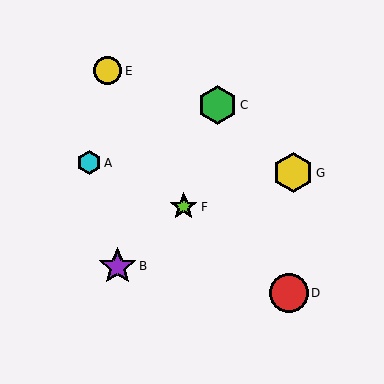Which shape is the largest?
The yellow hexagon (labeled G) is the largest.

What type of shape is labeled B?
Shape B is a purple star.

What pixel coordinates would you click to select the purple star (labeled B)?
Click at (117, 266) to select the purple star B.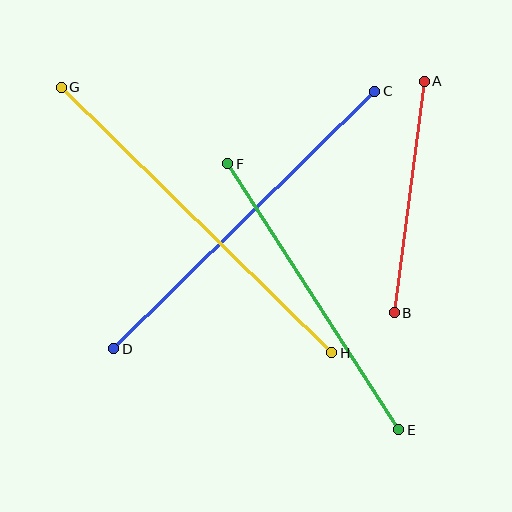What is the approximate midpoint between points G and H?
The midpoint is at approximately (196, 220) pixels.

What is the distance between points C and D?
The distance is approximately 367 pixels.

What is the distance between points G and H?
The distance is approximately 379 pixels.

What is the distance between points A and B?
The distance is approximately 233 pixels.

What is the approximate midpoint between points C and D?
The midpoint is at approximately (244, 220) pixels.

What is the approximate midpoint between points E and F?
The midpoint is at approximately (313, 297) pixels.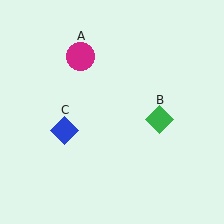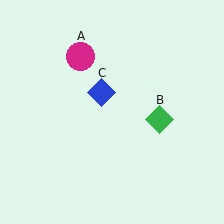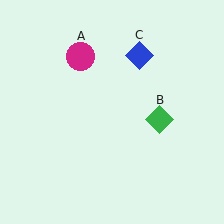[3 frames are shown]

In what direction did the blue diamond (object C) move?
The blue diamond (object C) moved up and to the right.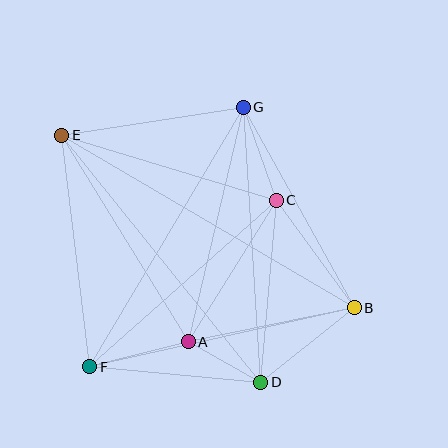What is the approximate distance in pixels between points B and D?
The distance between B and D is approximately 120 pixels.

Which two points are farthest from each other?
Points B and E are farthest from each other.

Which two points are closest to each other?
Points A and D are closest to each other.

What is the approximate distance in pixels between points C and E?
The distance between C and E is approximately 224 pixels.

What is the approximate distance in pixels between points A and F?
The distance between A and F is approximately 102 pixels.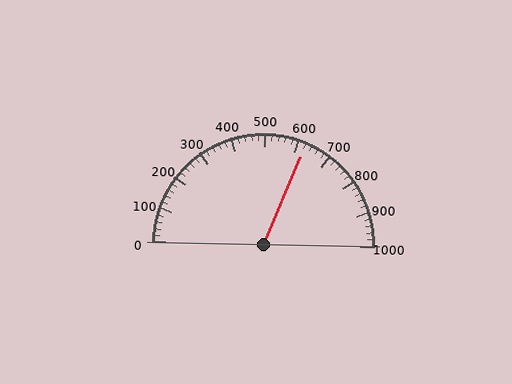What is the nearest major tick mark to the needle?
The nearest major tick mark is 600.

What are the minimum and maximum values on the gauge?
The gauge ranges from 0 to 1000.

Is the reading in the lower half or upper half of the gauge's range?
The reading is in the upper half of the range (0 to 1000).